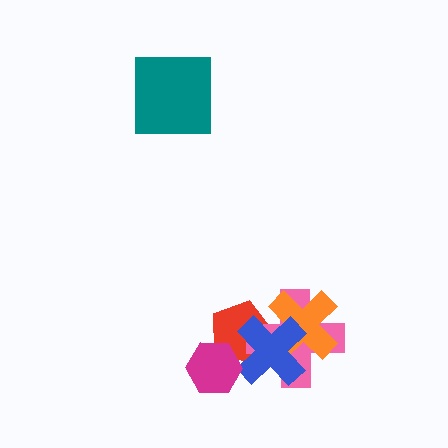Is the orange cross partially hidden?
Yes, it is partially covered by another shape.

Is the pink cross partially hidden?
Yes, it is partially covered by another shape.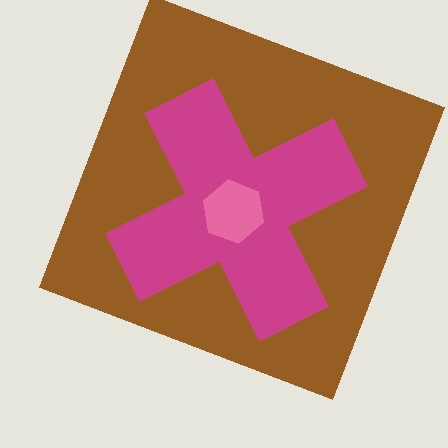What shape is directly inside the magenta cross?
The pink hexagon.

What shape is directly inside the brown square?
The magenta cross.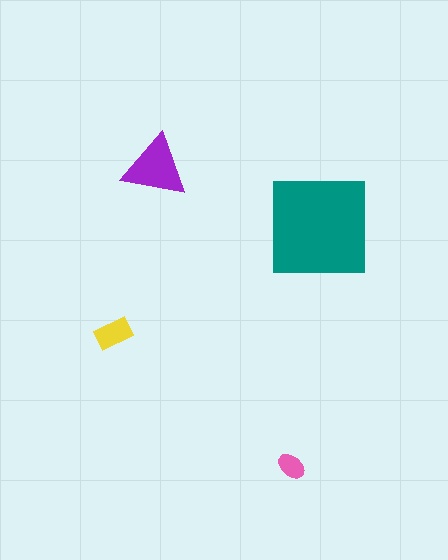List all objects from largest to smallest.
The teal square, the purple triangle, the yellow rectangle, the pink ellipse.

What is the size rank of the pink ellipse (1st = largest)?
4th.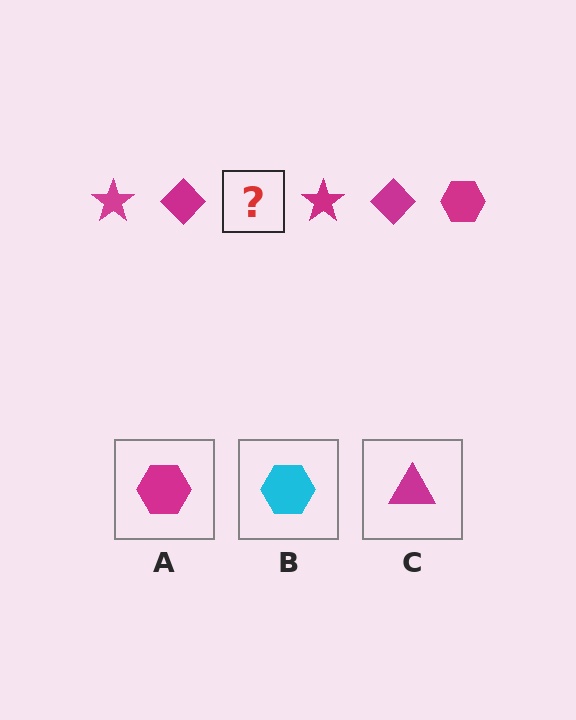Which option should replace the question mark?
Option A.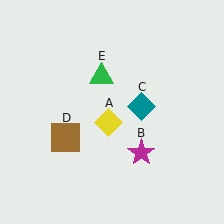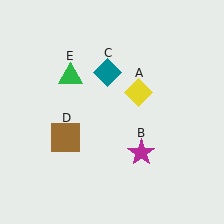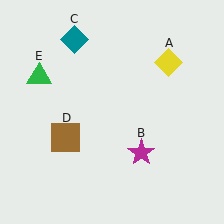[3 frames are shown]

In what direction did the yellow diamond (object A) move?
The yellow diamond (object A) moved up and to the right.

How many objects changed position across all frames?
3 objects changed position: yellow diamond (object A), teal diamond (object C), green triangle (object E).